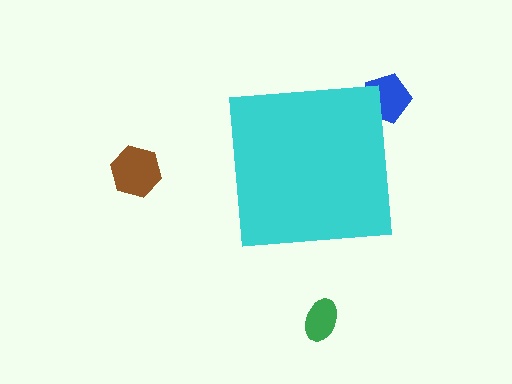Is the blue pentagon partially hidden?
Yes, the blue pentagon is partially hidden behind the cyan square.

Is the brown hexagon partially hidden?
No, the brown hexagon is fully visible.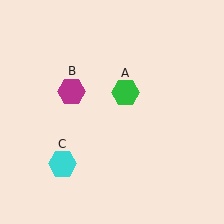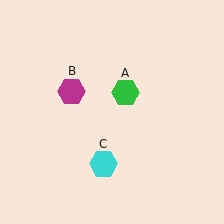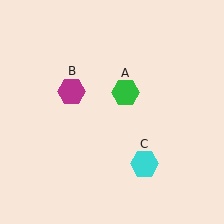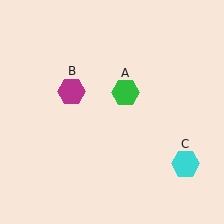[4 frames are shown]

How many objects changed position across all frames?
1 object changed position: cyan hexagon (object C).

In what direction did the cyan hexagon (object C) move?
The cyan hexagon (object C) moved right.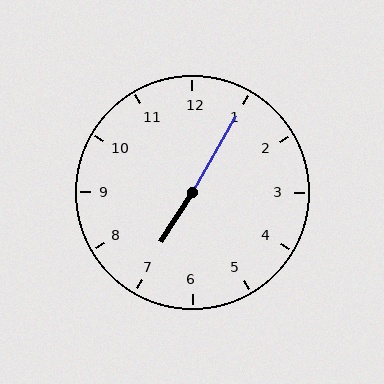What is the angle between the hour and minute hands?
Approximately 178 degrees.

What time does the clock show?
7:05.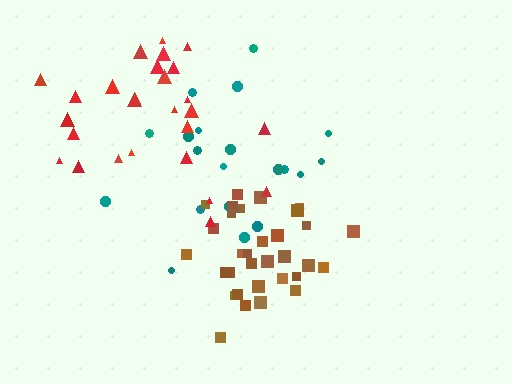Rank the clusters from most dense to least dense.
brown, red, teal.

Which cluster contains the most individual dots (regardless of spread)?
Brown (32).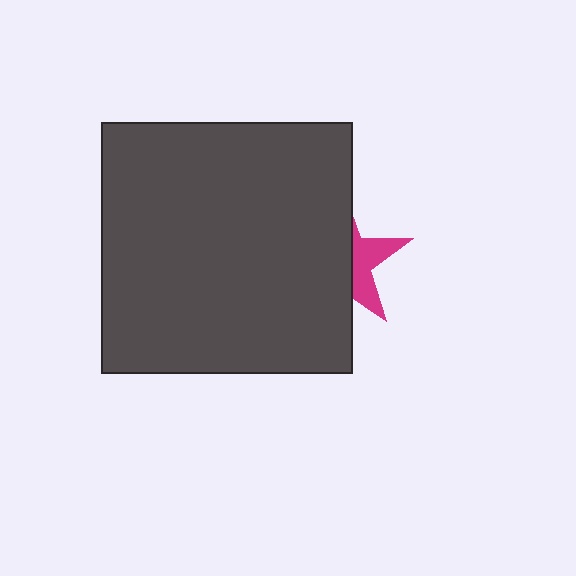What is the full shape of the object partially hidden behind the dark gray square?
The partially hidden object is a magenta star.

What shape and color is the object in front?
The object in front is a dark gray square.